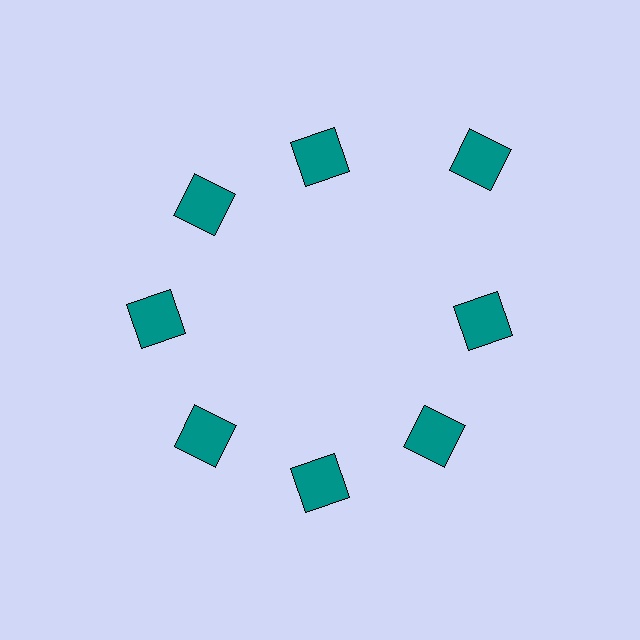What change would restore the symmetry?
The symmetry would be restored by moving it inward, back onto the ring so that all 8 squares sit at equal angles and equal distance from the center.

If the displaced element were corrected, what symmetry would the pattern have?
It would have 8-fold rotational symmetry — the pattern would map onto itself every 45 degrees.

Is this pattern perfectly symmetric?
No. The 8 teal squares are arranged in a ring, but one element near the 2 o'clock position is pushed outward from the center, breaking the 8-fold rotational symmetry.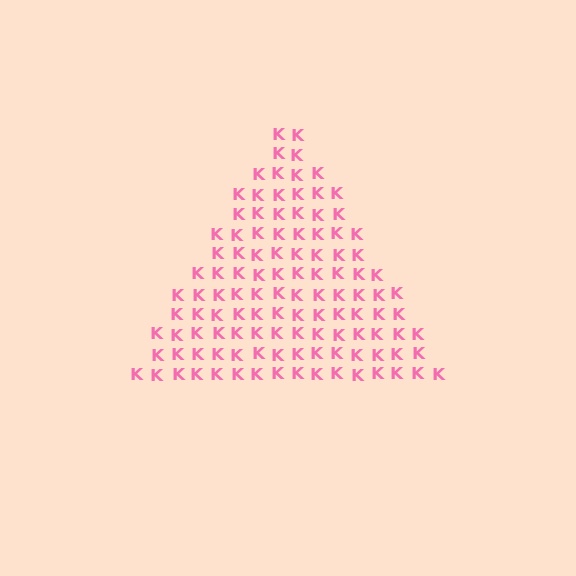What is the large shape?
The large shape is a triangle.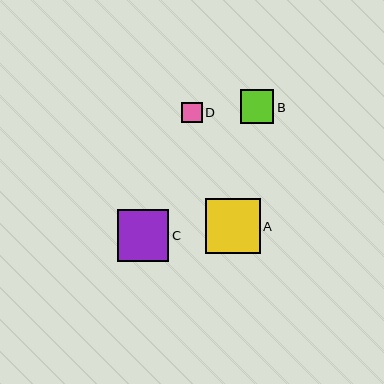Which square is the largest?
Square A is the largest with a size of approximately 55 pixels.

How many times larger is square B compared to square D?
Square B is approximately 1.6 times the size of square D.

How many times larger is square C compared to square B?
Square C is approximately 1.5 times the size of square B.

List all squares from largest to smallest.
From largest to smallest: A, C, B, D.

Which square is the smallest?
Square D is the smallest with a size of approximately 21 pixels.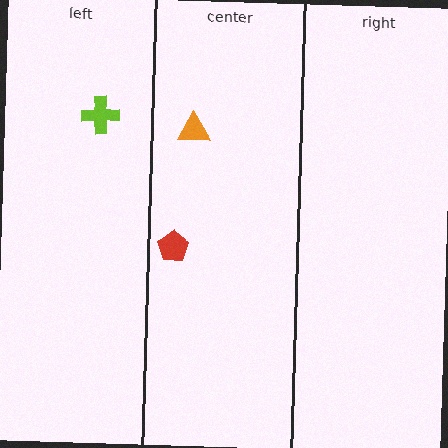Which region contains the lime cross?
The left region.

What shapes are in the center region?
The red pentagon, the orange triangle.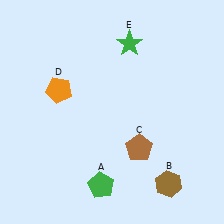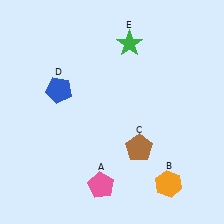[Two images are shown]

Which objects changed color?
A changed from green to pink. B changed from brown to orange. D changed from orange to blue.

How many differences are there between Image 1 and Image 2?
There are 3 differences between the two images.